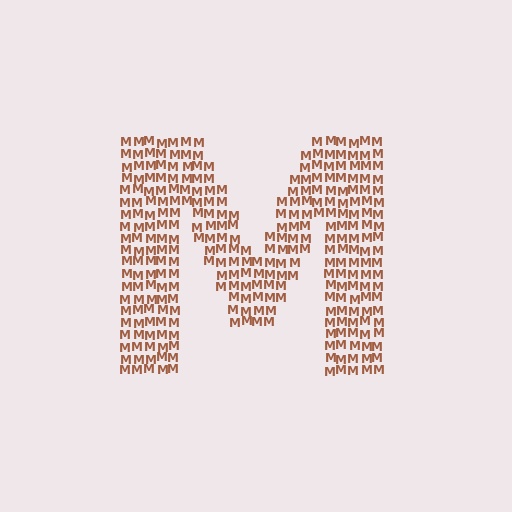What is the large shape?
The large shape is the letter M.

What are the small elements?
The small elements are letter M's.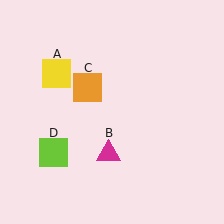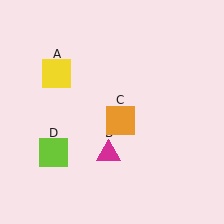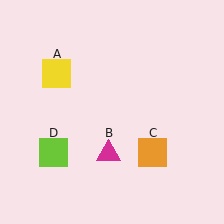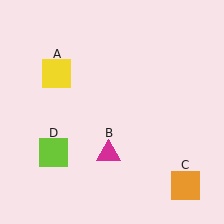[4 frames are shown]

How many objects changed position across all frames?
1 object changed position: orange square (object C).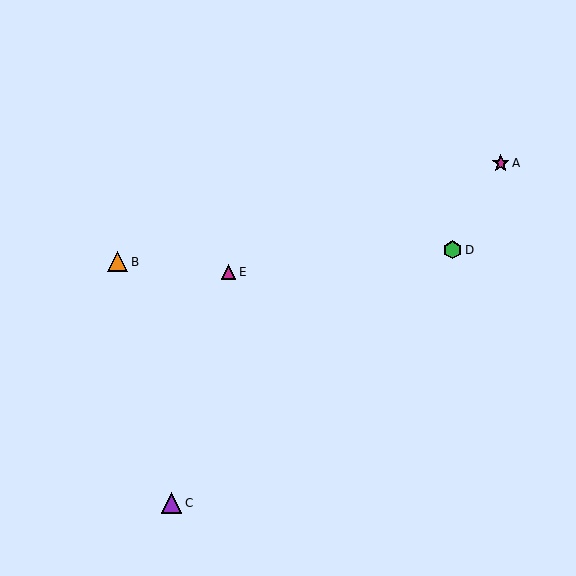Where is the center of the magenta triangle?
The center of the magenta triangle is at (228, 272).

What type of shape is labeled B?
Shape B is an orange triangle.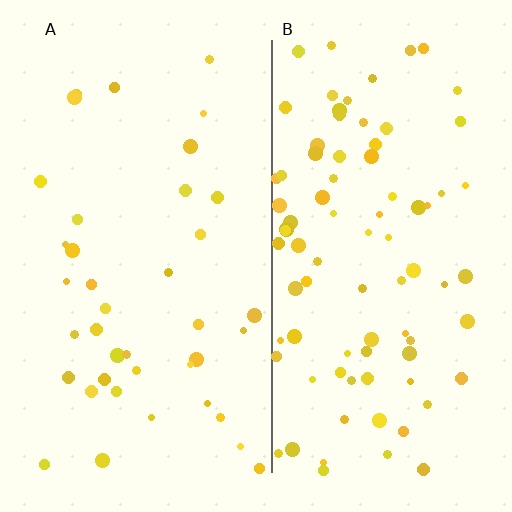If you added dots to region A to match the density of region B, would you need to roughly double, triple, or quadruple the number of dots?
Approximately double.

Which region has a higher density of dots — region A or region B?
B (the right).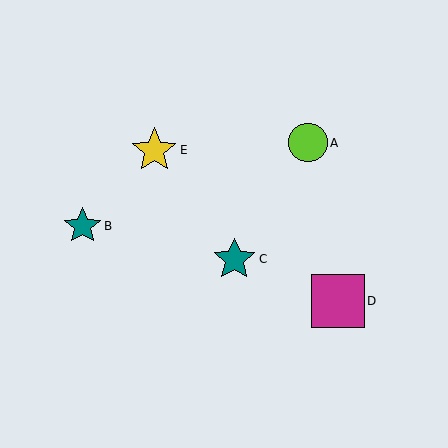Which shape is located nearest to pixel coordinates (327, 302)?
The magenta square (labeled D) at (338, 301) is nearest to that location.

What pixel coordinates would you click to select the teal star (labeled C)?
Click at (234, 259) to select the teal star C.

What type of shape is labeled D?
Shape D is a magenta square.